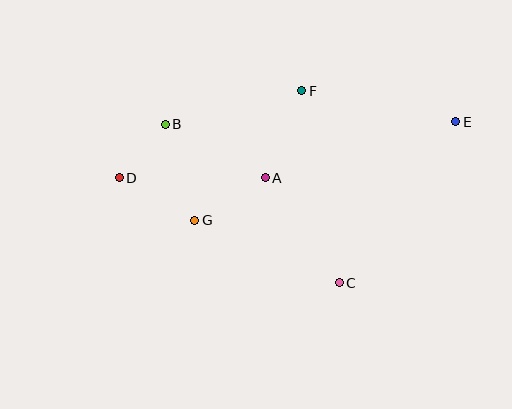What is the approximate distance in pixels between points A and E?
The distance between A and E is approximately 198 pixels.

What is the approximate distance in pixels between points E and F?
The distance between E and F is approximately 157 pixels.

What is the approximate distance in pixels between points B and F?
The distance between B and F is approximately 140 pixels.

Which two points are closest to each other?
Points B and D are closest to each other.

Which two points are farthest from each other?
Points D and E are farthest from each other.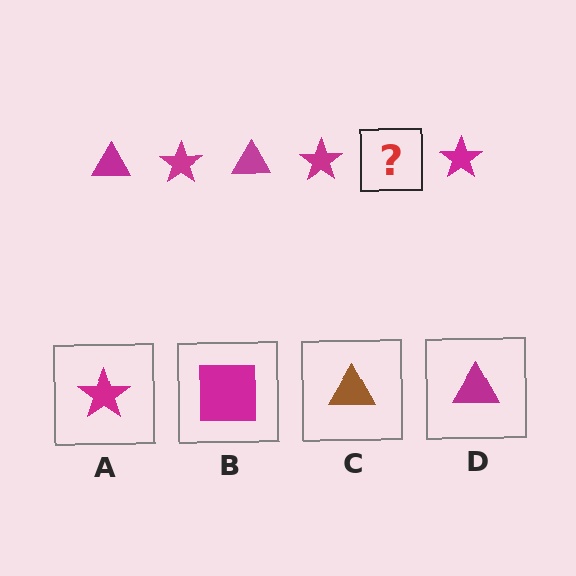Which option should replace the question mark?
Option D.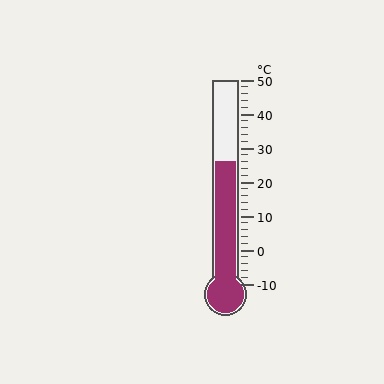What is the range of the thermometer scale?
The thermometer scale ranges from -10°C to 50°C.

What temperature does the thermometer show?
The thermometer shows approximately 26°C.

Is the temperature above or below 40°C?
The temperature is below 40°C.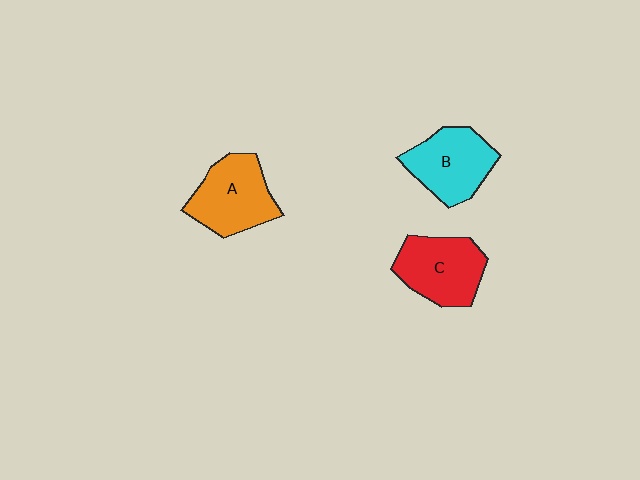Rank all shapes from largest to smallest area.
From largest to smallest: A (orange), C (red), B (cyan).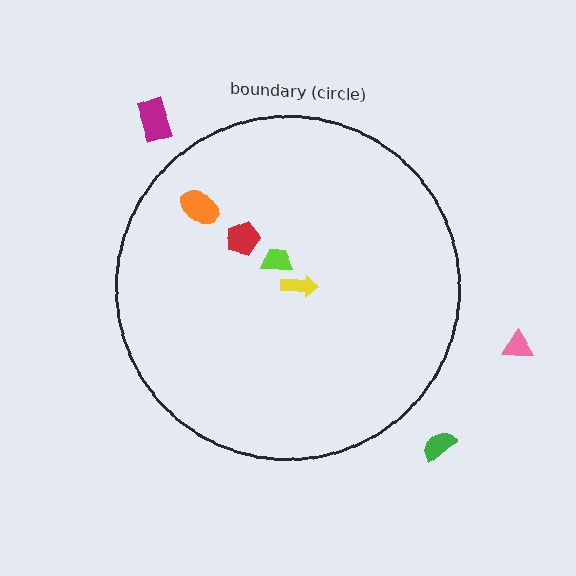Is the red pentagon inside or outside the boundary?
Inside.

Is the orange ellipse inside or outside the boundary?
Inside.